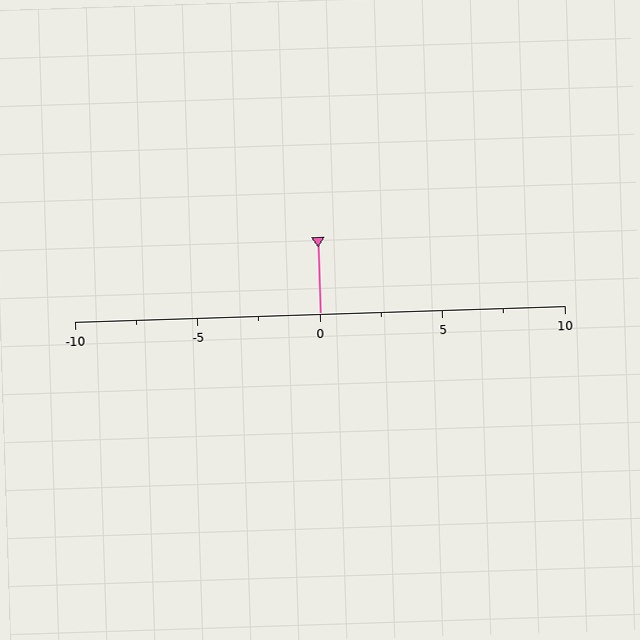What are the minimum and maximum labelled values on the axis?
The axis runs from -10 to 10.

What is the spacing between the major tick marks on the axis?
The major ticks are spaced 5 apart.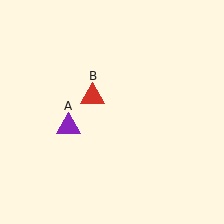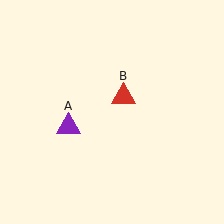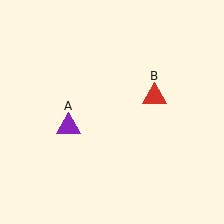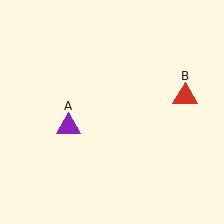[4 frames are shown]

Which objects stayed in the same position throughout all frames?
Purple triangle (object A) remained stationary.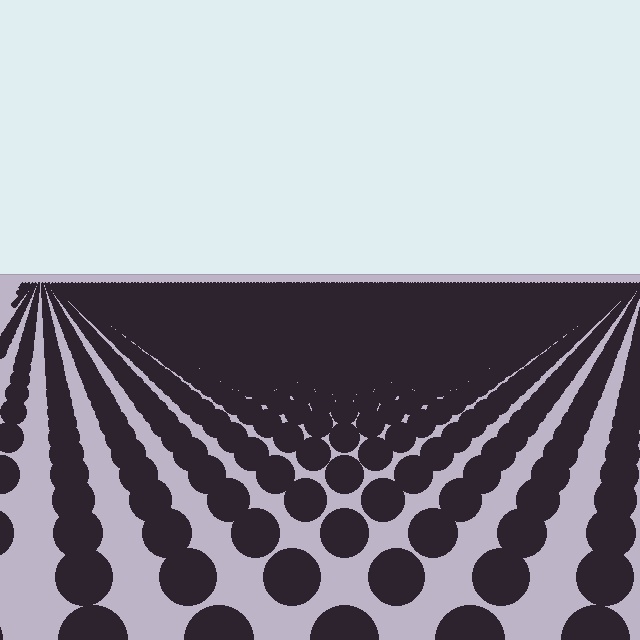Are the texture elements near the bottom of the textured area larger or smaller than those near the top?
Larger. Near the bottom, elements are closer to the viewer and appear at a bigger on-screen size.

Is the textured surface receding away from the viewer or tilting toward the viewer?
The surface is receding away from the viewer. Texture elements get smaller and denser toward the top.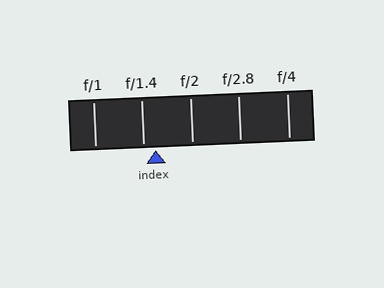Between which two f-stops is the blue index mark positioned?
The index mark is between f/1.4 and f/2.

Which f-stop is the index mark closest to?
The index mark is closest to f/1.4.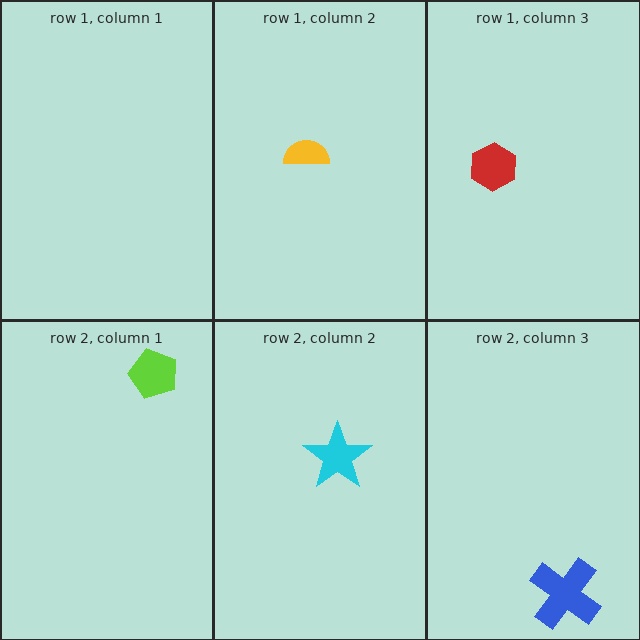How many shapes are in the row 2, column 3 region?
1.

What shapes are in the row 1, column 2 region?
The yellow semicircle.